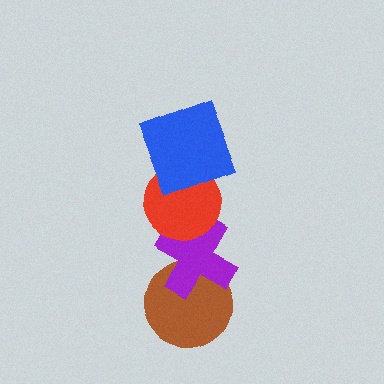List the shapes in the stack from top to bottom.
From top to bottom: the blue square, the red circle, the purple cross, the brown circle.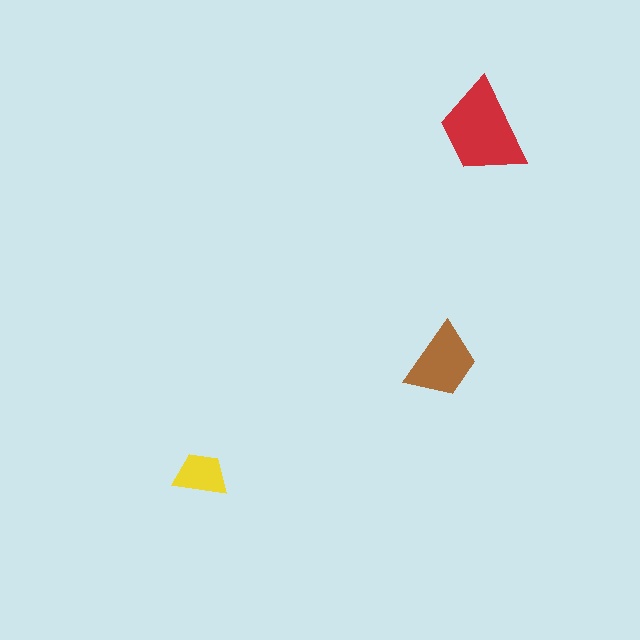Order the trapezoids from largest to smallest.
the red one, the brown one, the yellow one.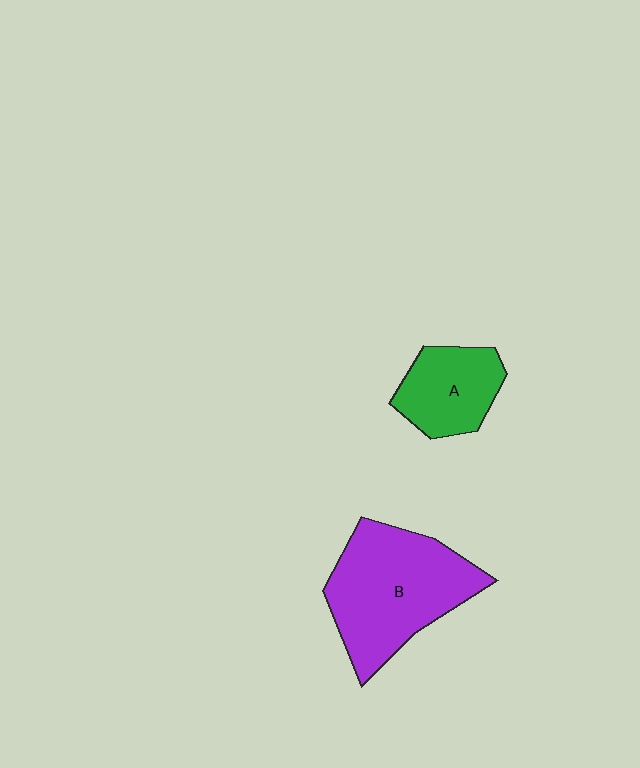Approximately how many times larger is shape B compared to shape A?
Approximately 1.9 times.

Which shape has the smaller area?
Shape A (green).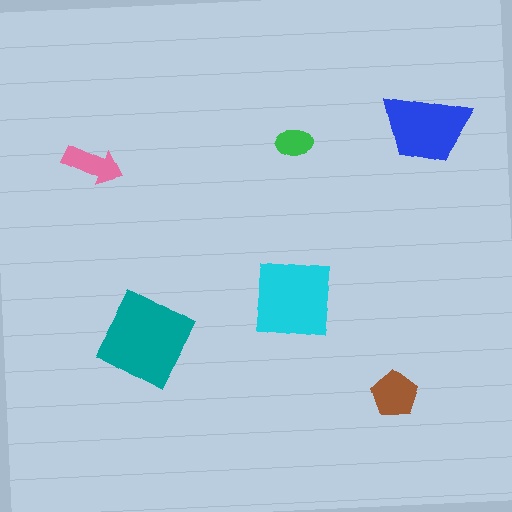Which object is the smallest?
The green ellipse.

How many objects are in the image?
There are 6 objects in the image.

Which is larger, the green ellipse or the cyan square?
The cyan square.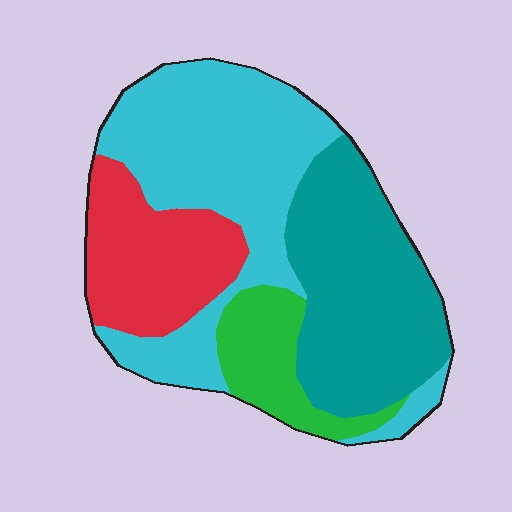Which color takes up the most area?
Cyan, at roughly 40%.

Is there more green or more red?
Red.